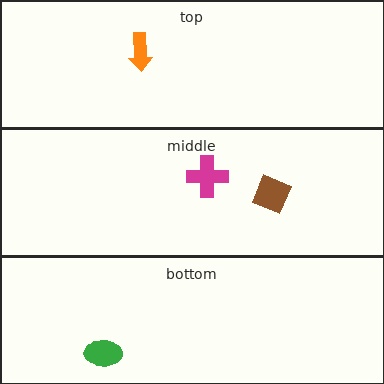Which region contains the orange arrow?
The top region.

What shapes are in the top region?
The orange arrow.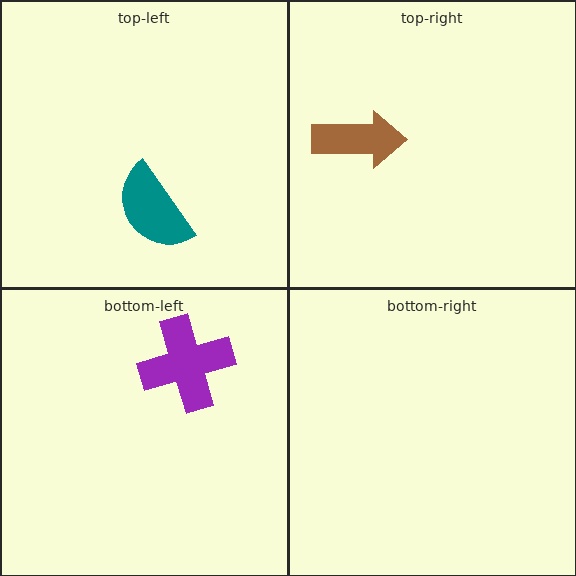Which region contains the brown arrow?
The top-right region.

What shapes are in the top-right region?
The brown arrow.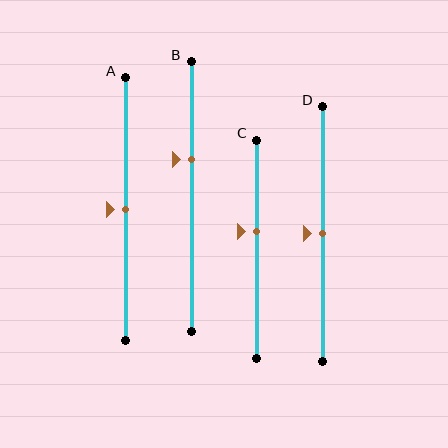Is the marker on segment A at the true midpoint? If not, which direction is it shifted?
Yes, the marker on segment A is at the true midpoint.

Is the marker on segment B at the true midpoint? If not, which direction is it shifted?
No, the marker on segment B is shifted upward by about 14% of the segment length.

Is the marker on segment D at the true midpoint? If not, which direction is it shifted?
Yes, the marker on segment D is at the true midpoint.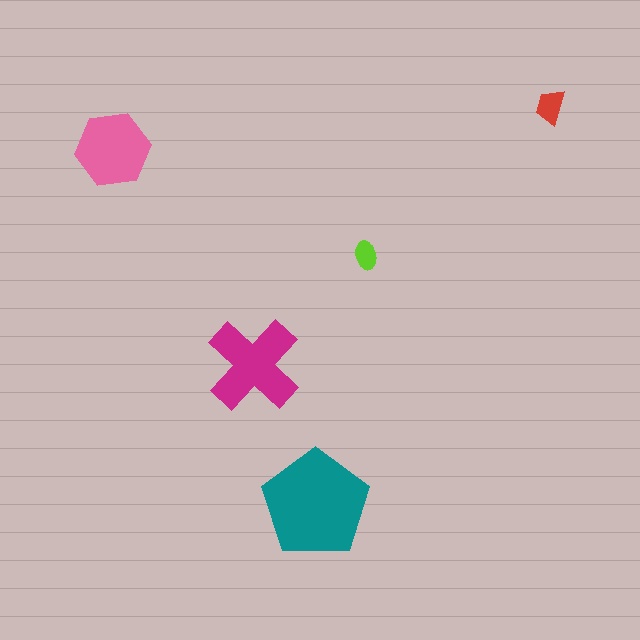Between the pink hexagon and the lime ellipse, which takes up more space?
The pink hexagon.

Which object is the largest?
The teal pentagon.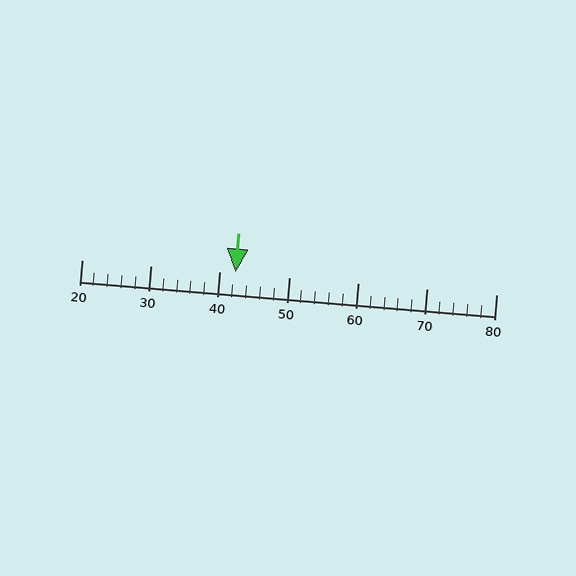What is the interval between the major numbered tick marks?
The major tick marks are spaced 10 units apart.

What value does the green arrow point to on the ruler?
The green arrow points to approximately 42.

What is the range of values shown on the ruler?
The ruler shows values from 20 to 80.